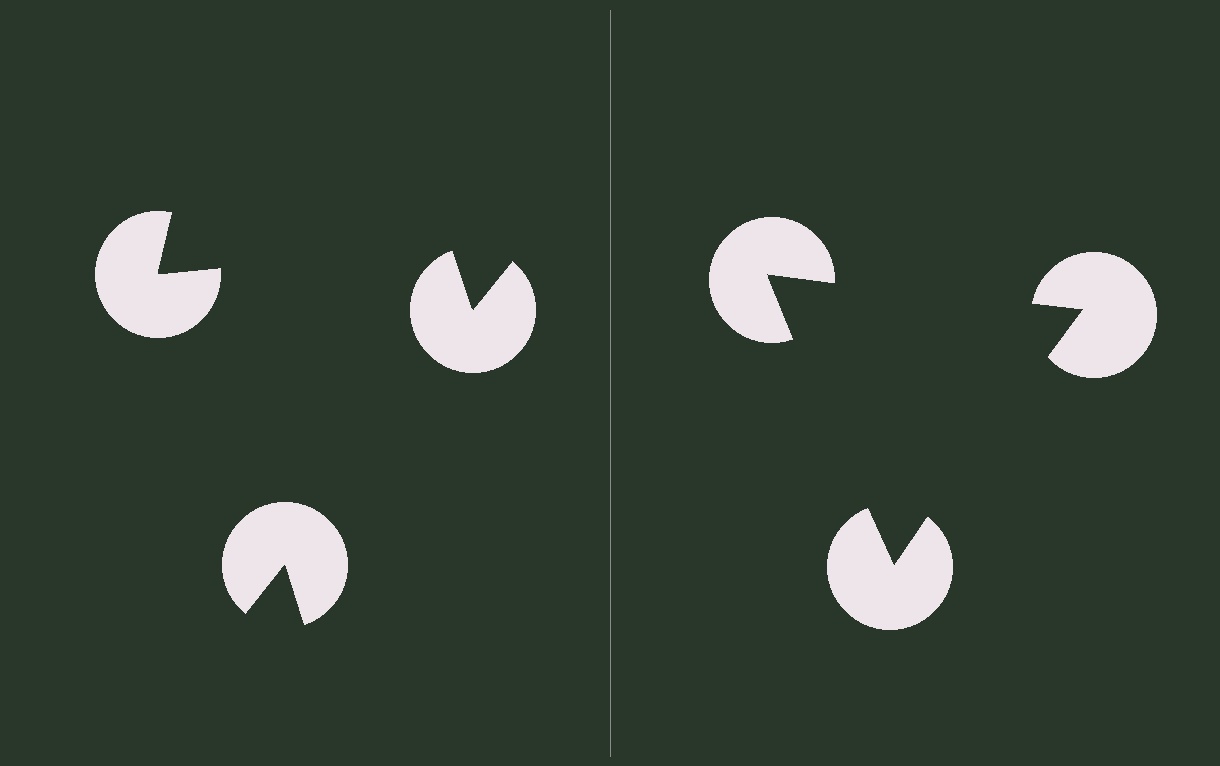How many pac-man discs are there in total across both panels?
6 — 3 on each side.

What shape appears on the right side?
An illusory triangle.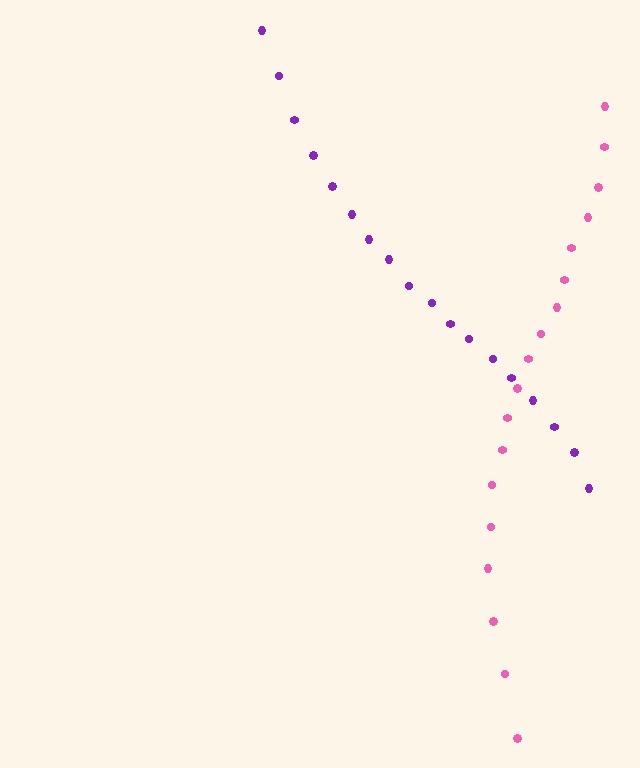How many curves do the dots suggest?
There are 2 distinct paths.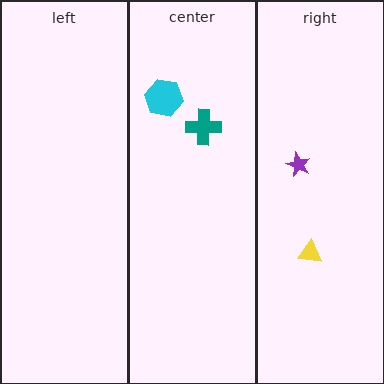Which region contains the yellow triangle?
The right region.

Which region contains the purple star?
The right region.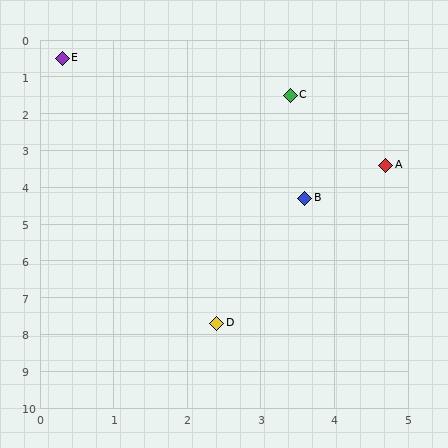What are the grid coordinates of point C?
Point C is at approximately (3.4, 1.5).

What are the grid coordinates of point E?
Point E is at approximately (0.3, 0.5).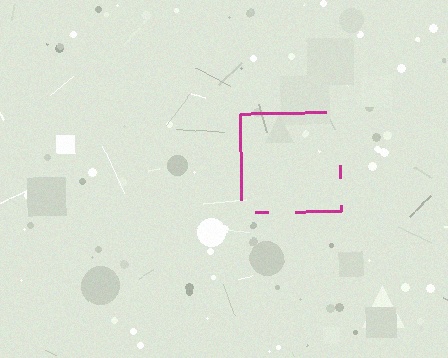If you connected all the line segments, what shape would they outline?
They would outline a square.